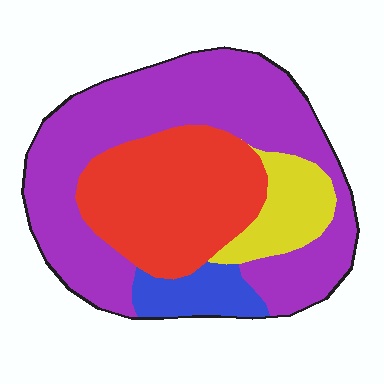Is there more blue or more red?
Red.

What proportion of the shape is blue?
Blue covers around 10% of the shape.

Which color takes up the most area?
Purple, at roughly 50%.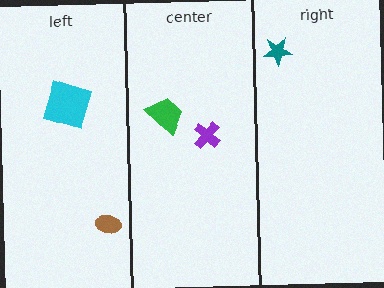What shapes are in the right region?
The teal star.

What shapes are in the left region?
The brown ellipse, the cyan square.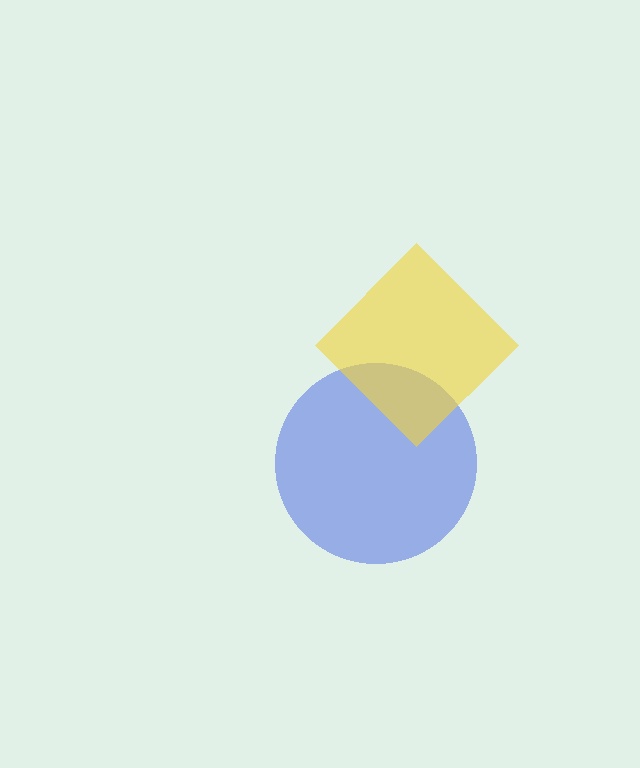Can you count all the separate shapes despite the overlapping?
Yes, there are 2 separate shapes.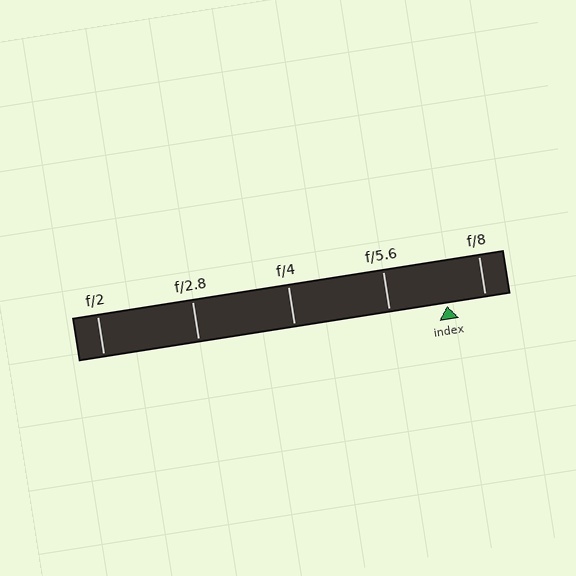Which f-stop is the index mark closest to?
The index mark is closest to f/8.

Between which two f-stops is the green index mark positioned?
The index mark is between f/5.6 and f/8.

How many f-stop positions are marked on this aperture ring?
There are 5 f-stop positions marked.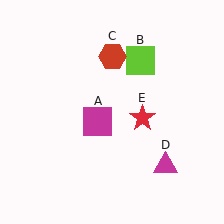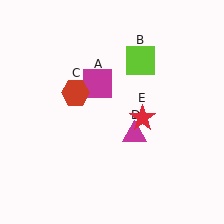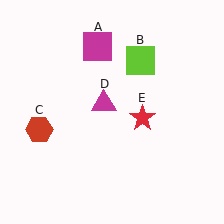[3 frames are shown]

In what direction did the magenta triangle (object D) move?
The magenta triangle (object D) moved up and to the left.